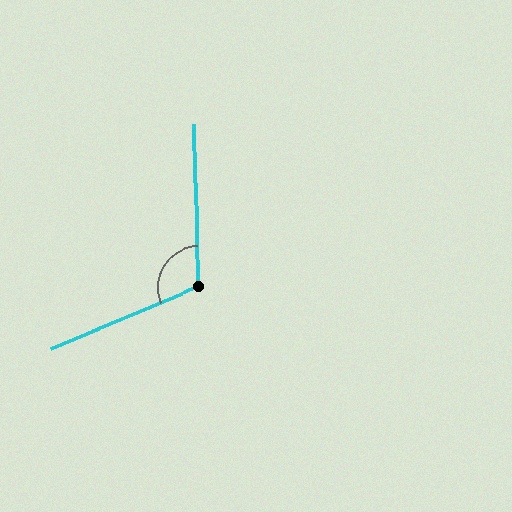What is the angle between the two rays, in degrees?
Approximately 112 degrees.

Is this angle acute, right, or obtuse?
It is obtuse.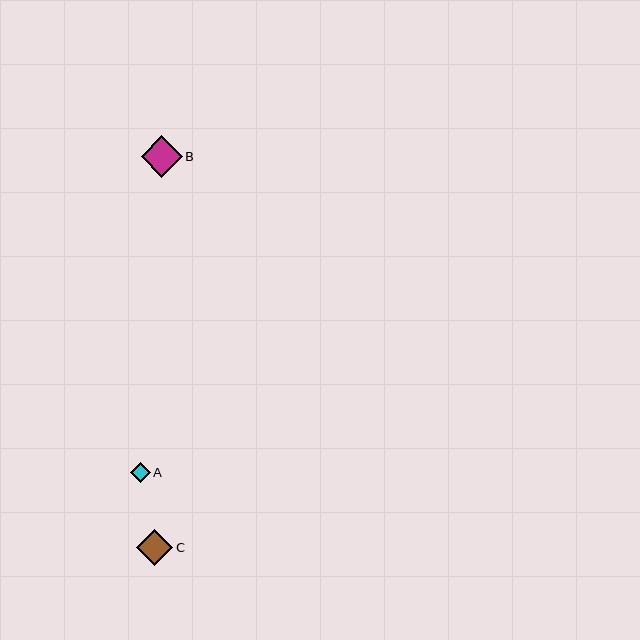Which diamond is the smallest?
Diamond A is the smallest with a size of approximately 20 pixels.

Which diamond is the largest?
Diamond B is the largest with a size of approximately 41 pixels.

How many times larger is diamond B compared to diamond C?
Diamond B is approximately 1.1 times the size of diamond C.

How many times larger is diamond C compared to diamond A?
Diamond C is approximately 1.8 times the size of diamond A.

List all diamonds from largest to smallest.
From largest to smallest: B, C, A.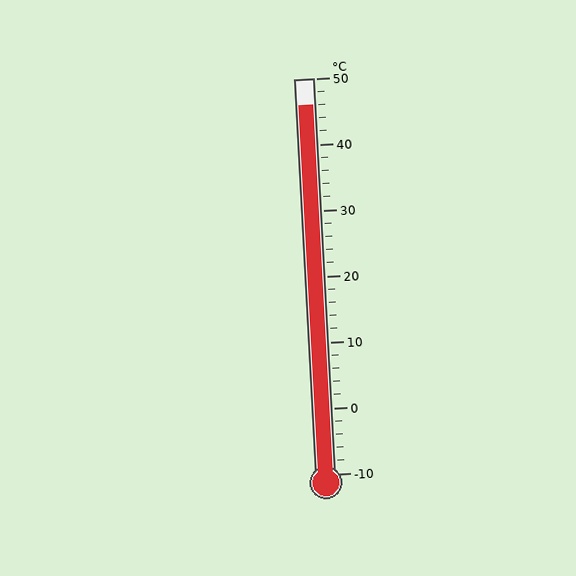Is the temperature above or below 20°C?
The temperature is above 20°C.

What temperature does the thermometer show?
The thermometer shows approximately 46°C.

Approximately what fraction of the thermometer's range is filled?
The thermometer is filled to approximately 95% of its range.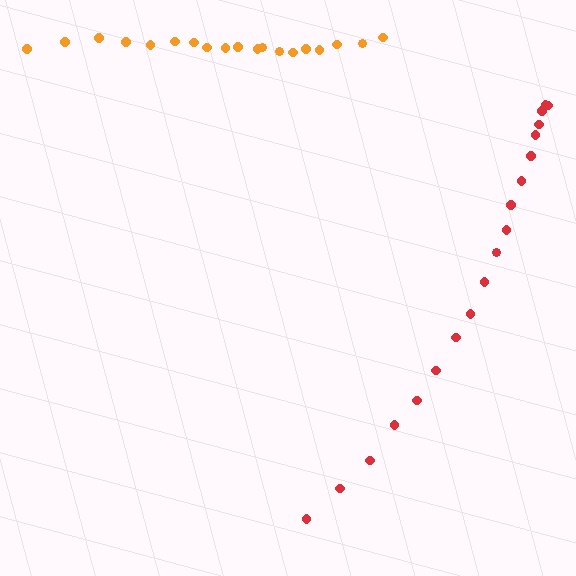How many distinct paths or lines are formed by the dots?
There are 2 distinct paths.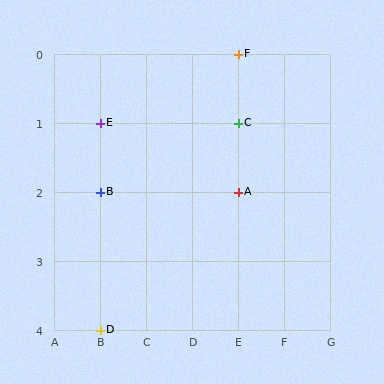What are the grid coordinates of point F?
Point F is at grid coordinates (E, 0).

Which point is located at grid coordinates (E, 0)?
Point F is at (E, 0).